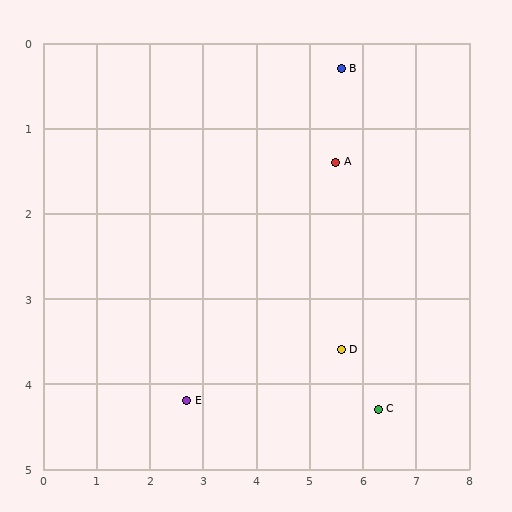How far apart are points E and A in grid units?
Points E and A are about 4.0 grid units apart.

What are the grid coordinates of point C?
Point C is at approximately (6.3, 4.3).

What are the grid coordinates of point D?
Point D is at approximately (5.6, 3.6).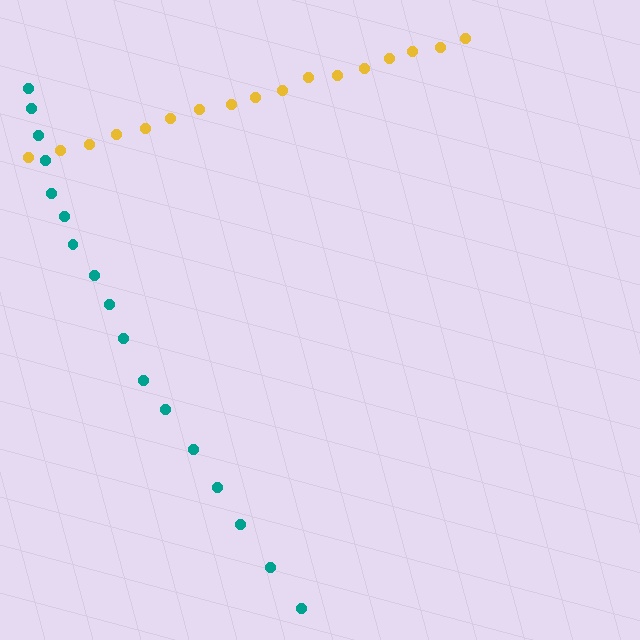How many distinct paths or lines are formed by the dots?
There are 2 distinct paths.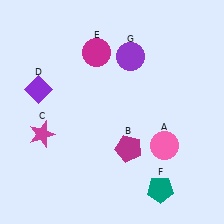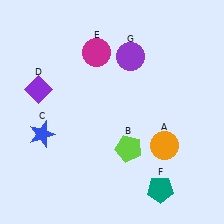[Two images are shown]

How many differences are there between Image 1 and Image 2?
There are 3 differences between the two images.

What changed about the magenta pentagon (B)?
In Image 1, B is magenta. In Image 2, it changed to lime.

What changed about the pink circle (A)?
In Image 1, A is pink. In Image 2, it changed to orange.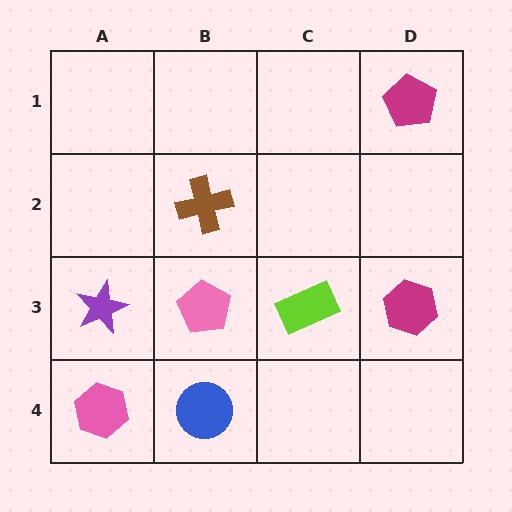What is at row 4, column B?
A blue circle.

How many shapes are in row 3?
4 shapes.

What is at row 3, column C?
A lime rectangle.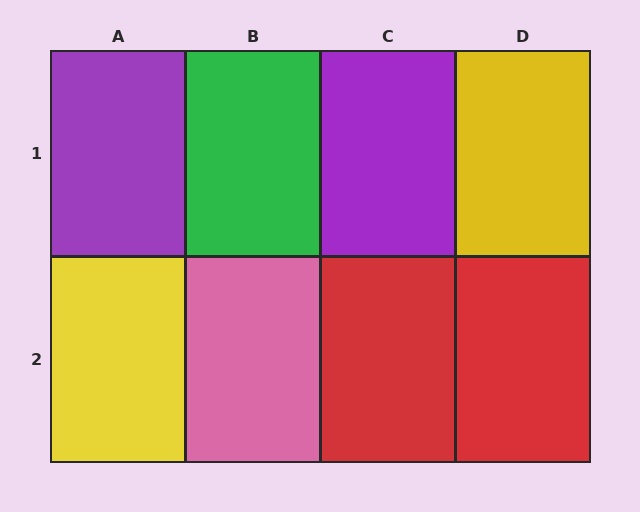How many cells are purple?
2 cells are purple.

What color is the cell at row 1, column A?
Purple.